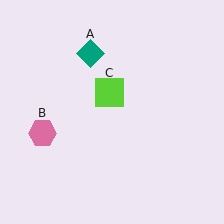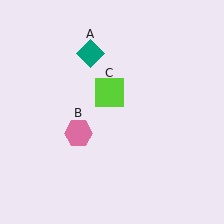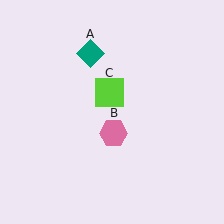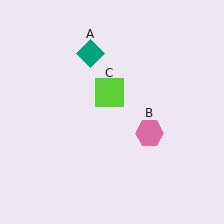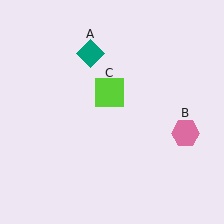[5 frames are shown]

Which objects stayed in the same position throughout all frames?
Teal diamond (object A) and lime square (object C) remained stationary.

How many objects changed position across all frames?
1 object changed position: pink hexagon (object B).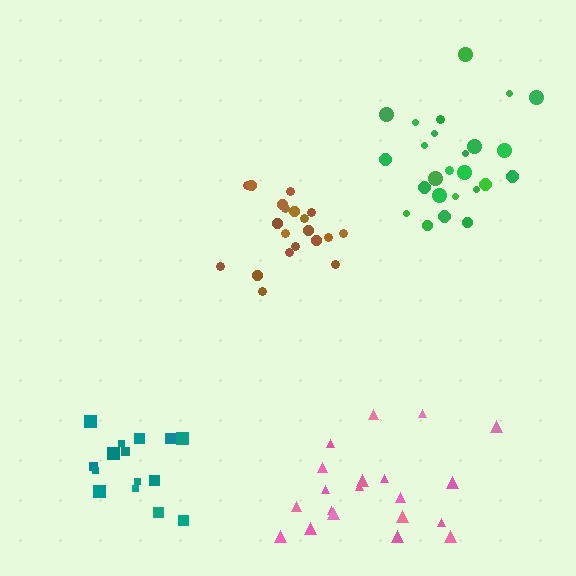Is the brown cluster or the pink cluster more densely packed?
Brown.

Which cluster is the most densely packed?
Brown.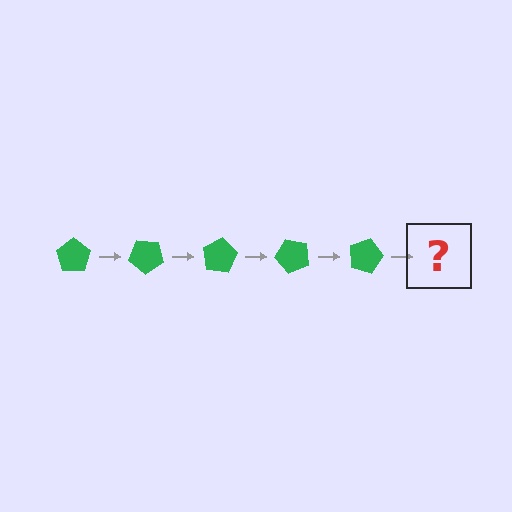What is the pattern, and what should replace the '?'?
The pattern is that the pentagon rotates 40 degrees each step. The '?' should be a green pentagon rotated 200 degrees.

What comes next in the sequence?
The next element should be a green pentagon rotated 200 degrees.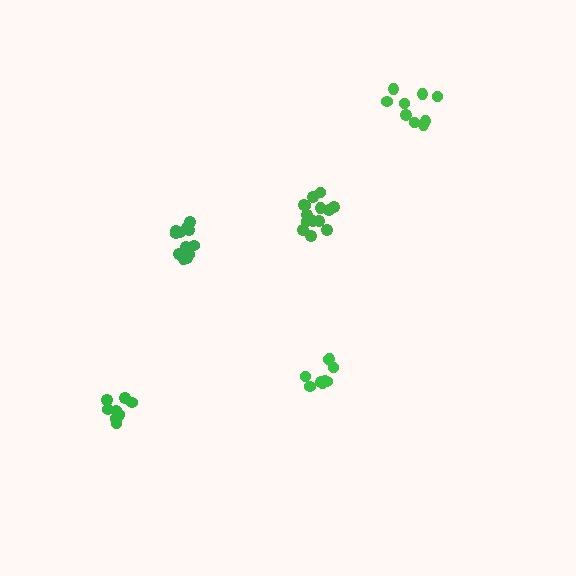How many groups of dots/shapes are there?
There are 5 groups.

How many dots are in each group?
Group 1: 14 dots, Group 2: 9 dots, Group 3: 14 dots, Group 4: 9 dots, Group 5: 9 dots (55 total).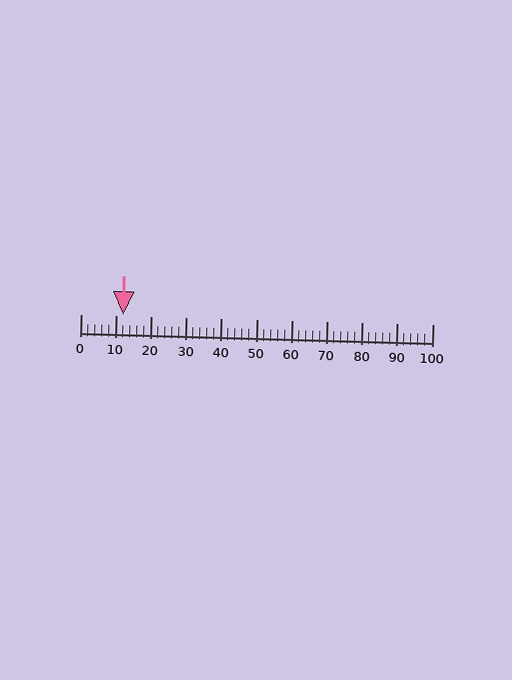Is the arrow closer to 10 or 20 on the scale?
The arrow is closer to 10.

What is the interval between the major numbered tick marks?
The major tick marks are spaced 10 units apart.